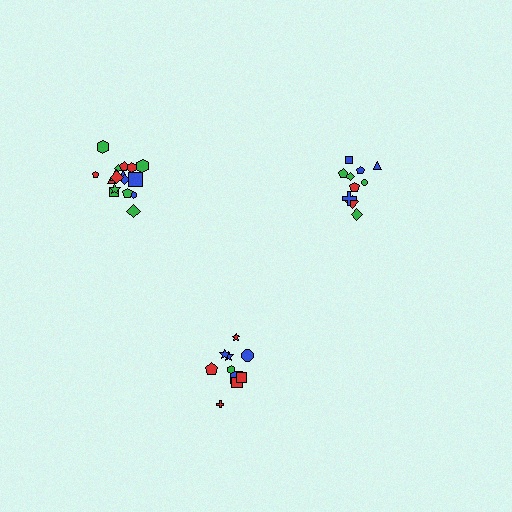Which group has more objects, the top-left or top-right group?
The top-left group.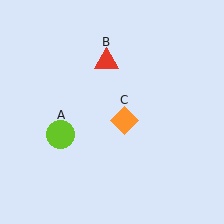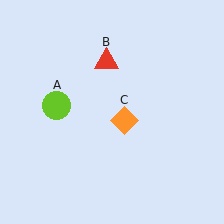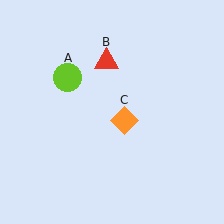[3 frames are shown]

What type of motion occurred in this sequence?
The lime circle (object A) rotated clockwise around the center of the scene.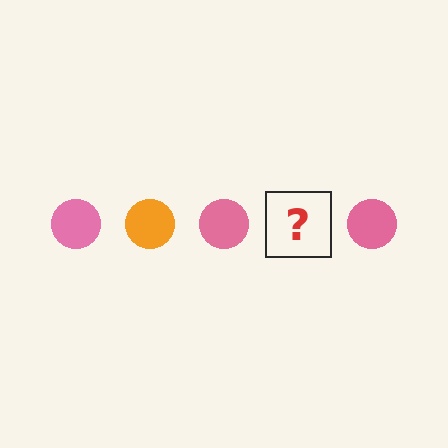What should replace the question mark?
The question mark should be replaced with an orange circle.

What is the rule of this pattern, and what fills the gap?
The rule is that the pattern cycles through pink, orange circles. The gap should be filled with an orange circle.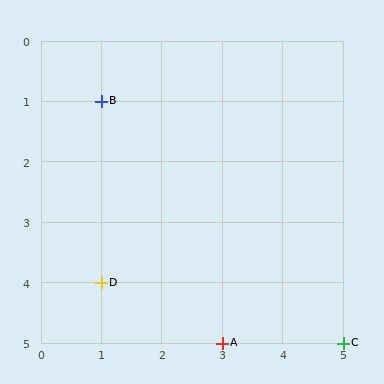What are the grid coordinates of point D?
Point D is at grid coordinates (1, 4).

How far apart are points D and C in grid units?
Points D and C are 4 columns and 1 row apart (about 4.1 grid units diagonally).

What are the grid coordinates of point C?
Point C is at grid coordinates (5, 5).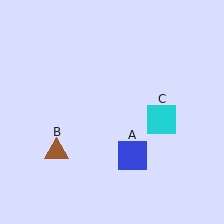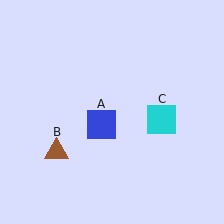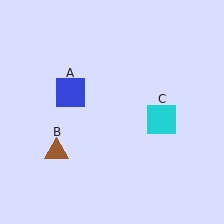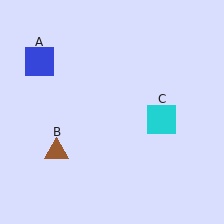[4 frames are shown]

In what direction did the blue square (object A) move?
The blue square (object A) moved up and to the left.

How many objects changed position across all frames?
1 object changed position: blue square (object A).